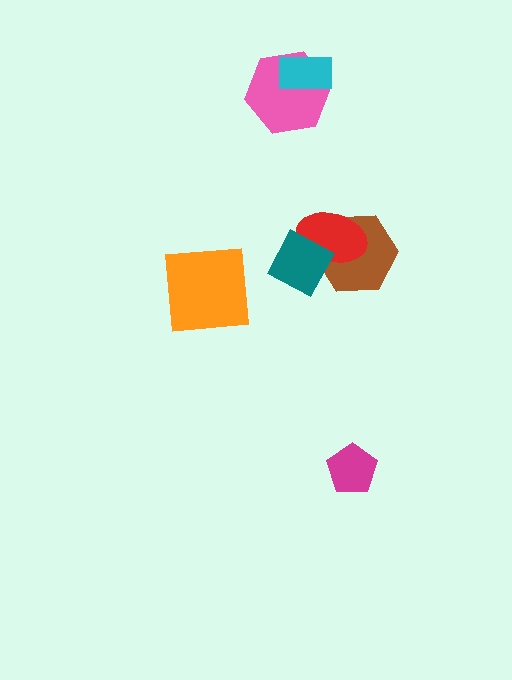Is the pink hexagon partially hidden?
Yes, it is partially covered by another shape.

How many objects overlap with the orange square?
0 objects overlap with the orange square.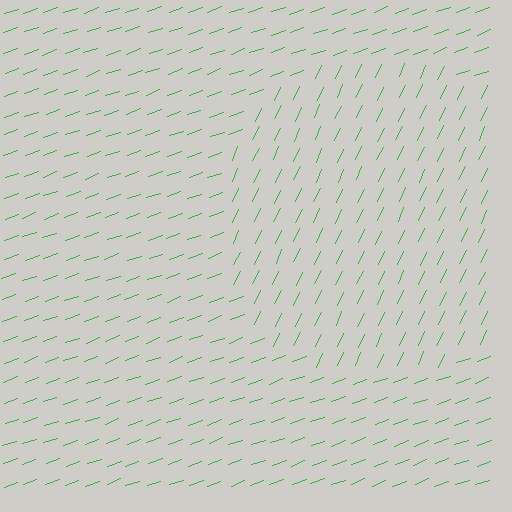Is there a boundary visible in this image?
Yes, there is a texture boundary formed by a change in line orientation.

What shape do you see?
I see a circle.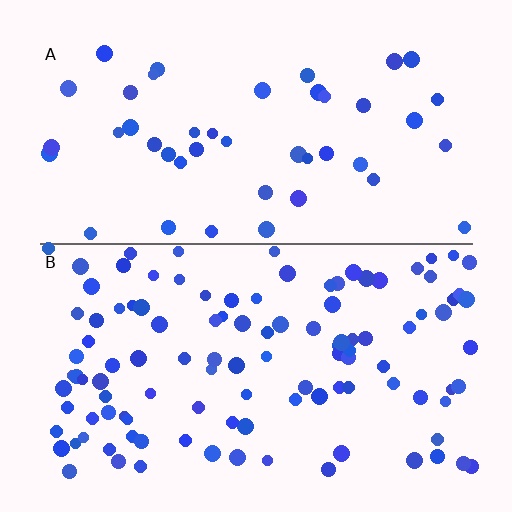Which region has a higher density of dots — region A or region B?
B (the bottom).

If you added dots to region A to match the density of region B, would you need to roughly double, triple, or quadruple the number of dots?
Approximately double.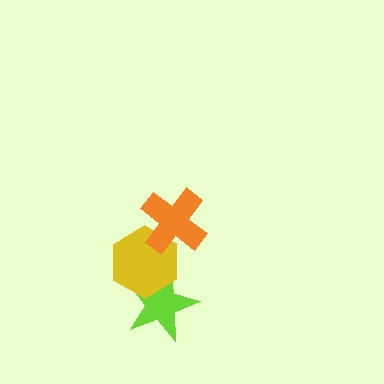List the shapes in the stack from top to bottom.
From top to bottom: the orange cross, the yellow hexagon, the lime star.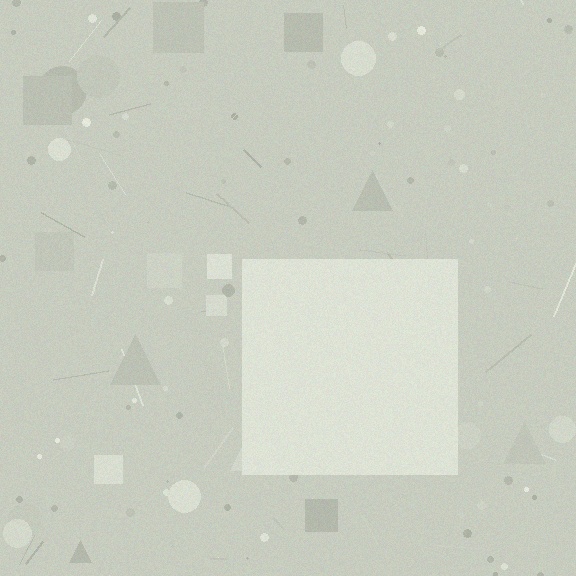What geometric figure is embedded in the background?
A square is embedded in the background.